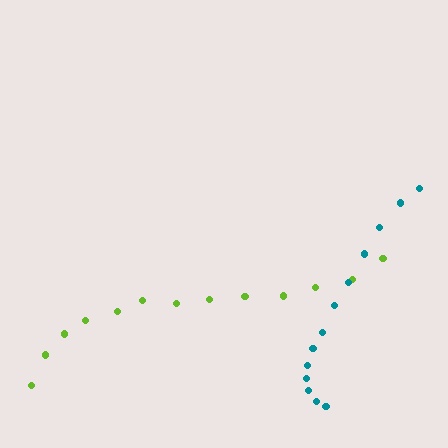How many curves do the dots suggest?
There are 2 distinct paths.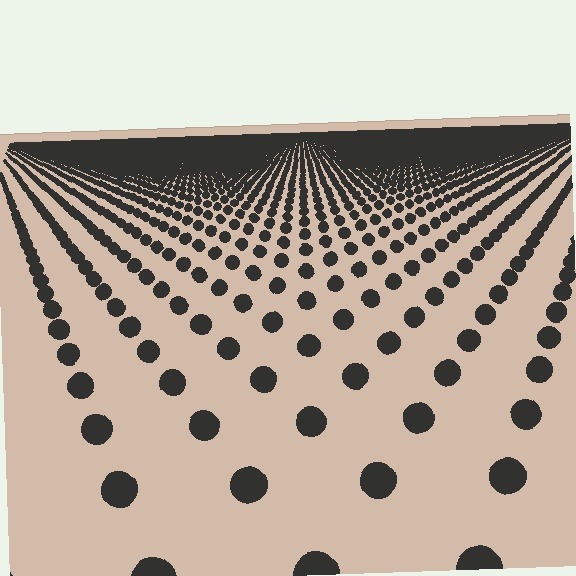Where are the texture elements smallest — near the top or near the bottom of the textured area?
Near the top.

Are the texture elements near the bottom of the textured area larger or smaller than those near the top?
Larger. Near the bottom, elements are closer to the viewer and appear at a bigger on-screen size.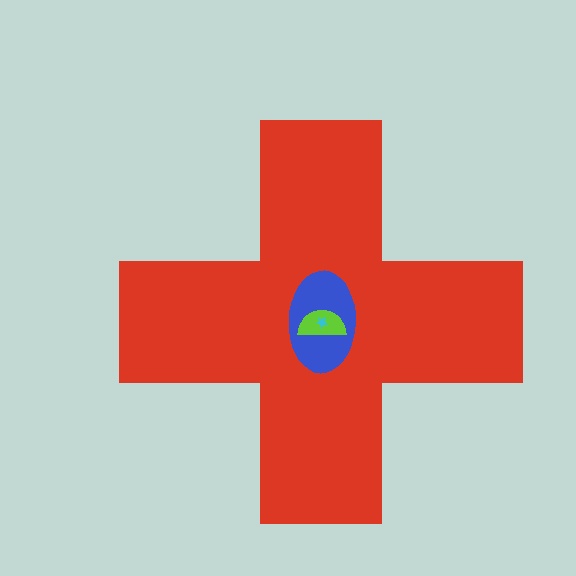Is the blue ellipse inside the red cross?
Yes.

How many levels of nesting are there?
4.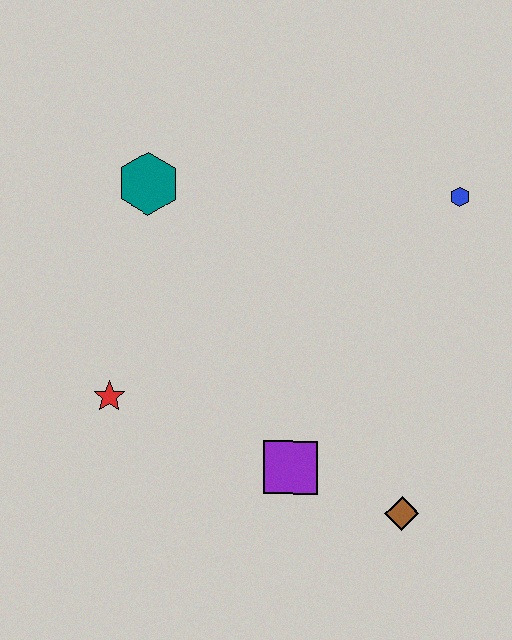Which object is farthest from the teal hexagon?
The brown diamond is farthest from the teal hexagon.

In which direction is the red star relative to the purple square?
The red star is to the left of the purple square.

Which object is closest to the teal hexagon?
The red star is closest to the teal hexagon.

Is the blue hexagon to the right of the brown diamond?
Yes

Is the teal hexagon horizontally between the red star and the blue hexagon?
Yes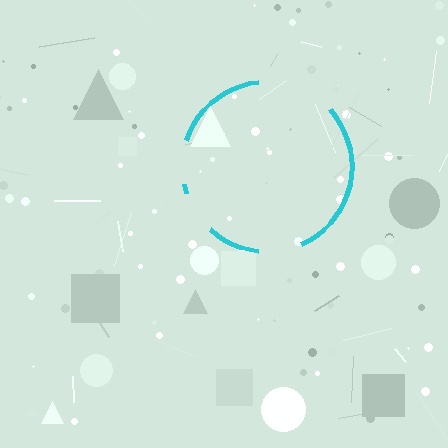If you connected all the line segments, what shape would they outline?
They would outline a circle.